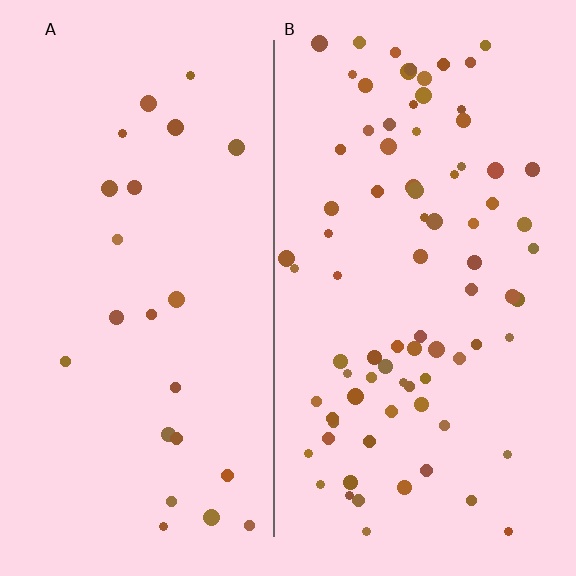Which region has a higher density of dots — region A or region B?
B (the right).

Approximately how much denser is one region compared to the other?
Approximately 3.5× — region B over region A.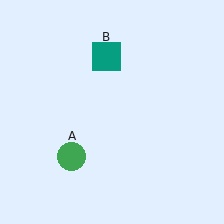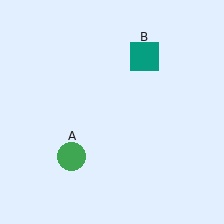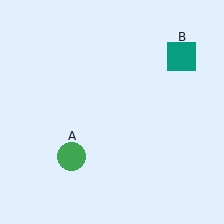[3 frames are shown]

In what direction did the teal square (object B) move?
The teal square (object B) moved right.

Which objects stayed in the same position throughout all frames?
Green circle (object A) remained stationary.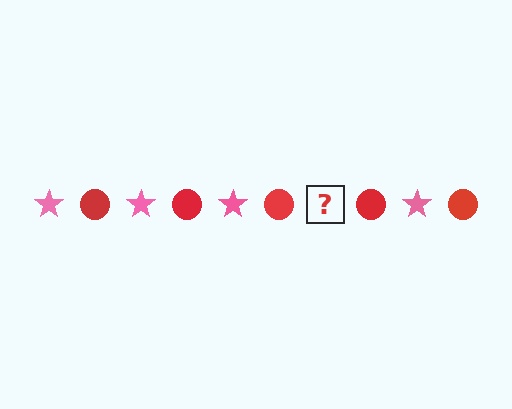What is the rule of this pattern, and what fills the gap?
The rule is that the pattern alternates between pink star and red circle. The gap should be filled with a pink star.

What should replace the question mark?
The question mark should be replaced with a pink star.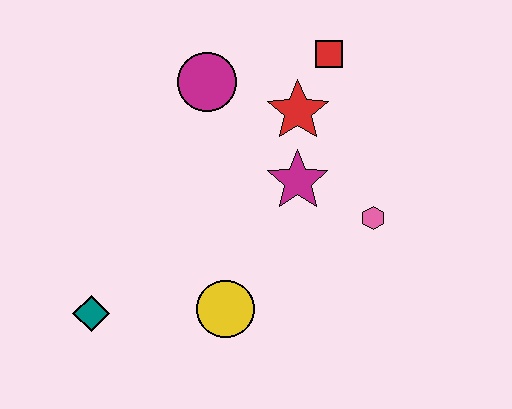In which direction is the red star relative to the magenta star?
The red star is above the magenta star.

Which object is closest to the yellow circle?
The teal diamond is closest to the yellow circle.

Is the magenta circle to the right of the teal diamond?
Yes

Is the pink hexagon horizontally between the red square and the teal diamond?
No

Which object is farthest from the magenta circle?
The teal diamond is farthest from the magenta circle.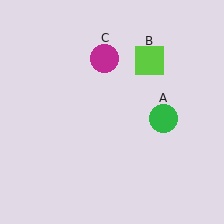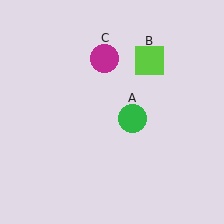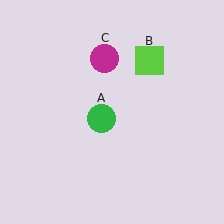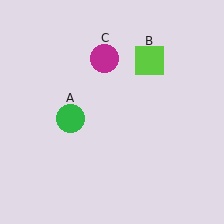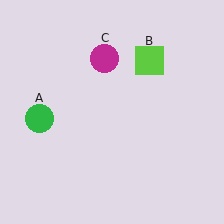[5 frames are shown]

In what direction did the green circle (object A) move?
The green circle (object A) moved left.